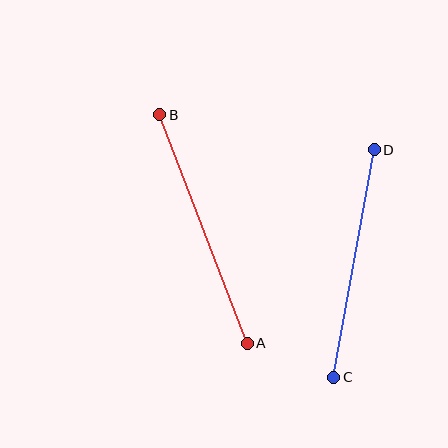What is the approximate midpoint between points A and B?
The midpoint is at approximately (204, 229) pixels.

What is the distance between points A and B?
The distance is approximately 245 pixels.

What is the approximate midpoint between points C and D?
The midpoint is at approximately (354, 264) pixels.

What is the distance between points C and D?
The distance is approximately 231 pixels.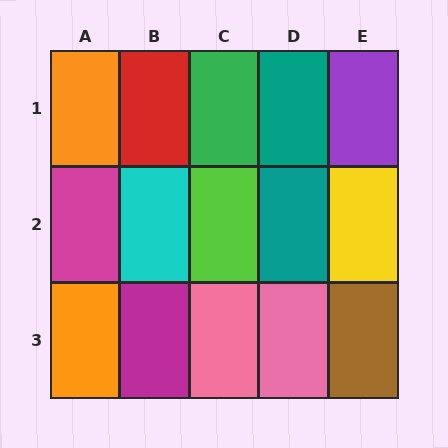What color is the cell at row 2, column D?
Teal.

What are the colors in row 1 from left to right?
Orange, red, green, teal, purple.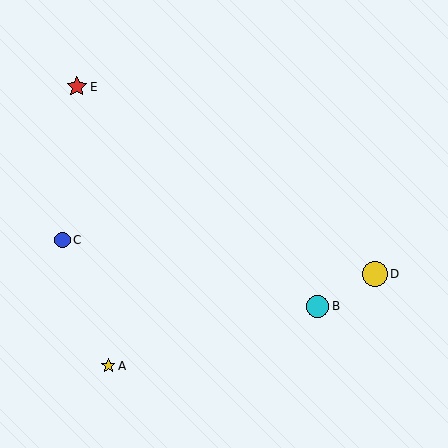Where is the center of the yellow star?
The center of the yellow star is at (108, 366).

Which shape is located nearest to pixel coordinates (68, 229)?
The blue circle (labeled C) at (63, 240) is nearest to that location.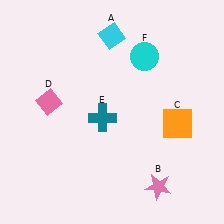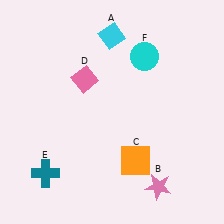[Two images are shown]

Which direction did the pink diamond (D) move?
The pink diamond (D) moved right.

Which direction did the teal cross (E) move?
The teal cross (E) moved left.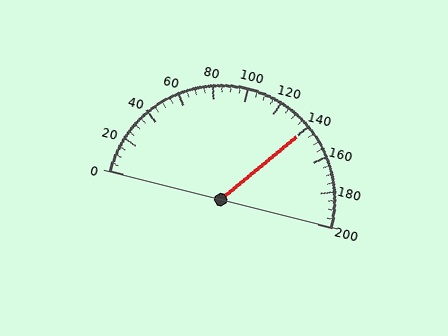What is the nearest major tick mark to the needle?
The nearest major tick mark is 140.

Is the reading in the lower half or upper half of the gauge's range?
The reading is in the upper half of the range (0 to 200).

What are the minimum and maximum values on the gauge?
The gauge ranges from 0 to 200.